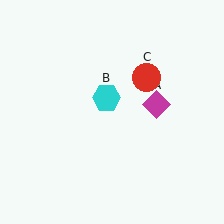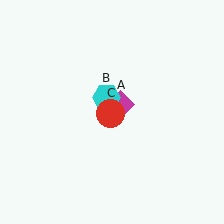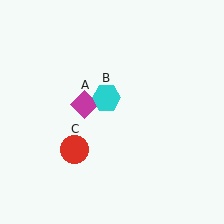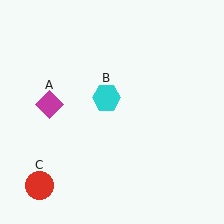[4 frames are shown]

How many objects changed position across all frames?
2 objects changed position: magenta diamond (object A), red circle (object C).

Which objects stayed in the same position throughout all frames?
Cyan hexagon (object B) remained stationary.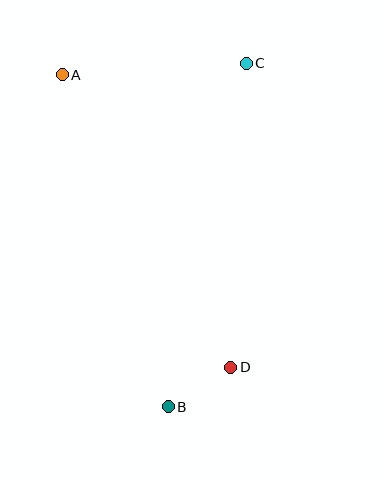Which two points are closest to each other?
Points B and D are closest to each other.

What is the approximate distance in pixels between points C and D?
The distance between C and D is approximately 304 pixels.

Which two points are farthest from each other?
Points B and C are farthest from each other.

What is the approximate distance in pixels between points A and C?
The distance between A and C is approximately 184 pixels.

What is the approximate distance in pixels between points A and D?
The distance between A and D is approximately 337 pixels.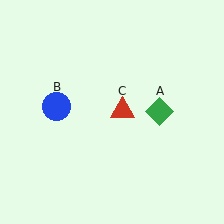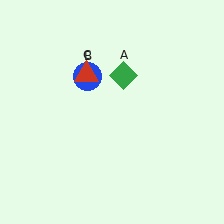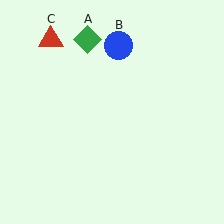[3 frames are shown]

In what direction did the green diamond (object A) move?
The green diamond (object A) moved up and to the left.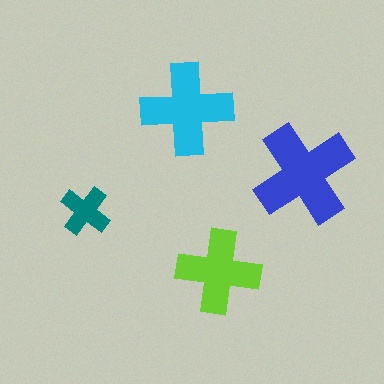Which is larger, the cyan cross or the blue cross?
The blue one.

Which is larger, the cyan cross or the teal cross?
The cyan one.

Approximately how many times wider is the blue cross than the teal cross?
About 2 times wider.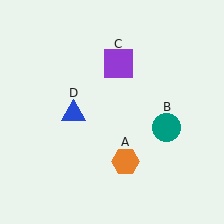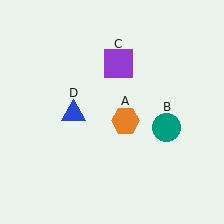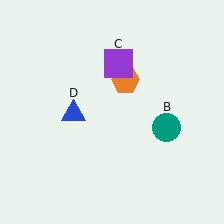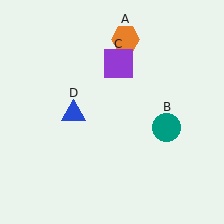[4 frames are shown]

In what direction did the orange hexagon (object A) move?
The orange hexagon (object A) moved up.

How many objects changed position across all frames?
1 object changed position: orange hexagon (object A).